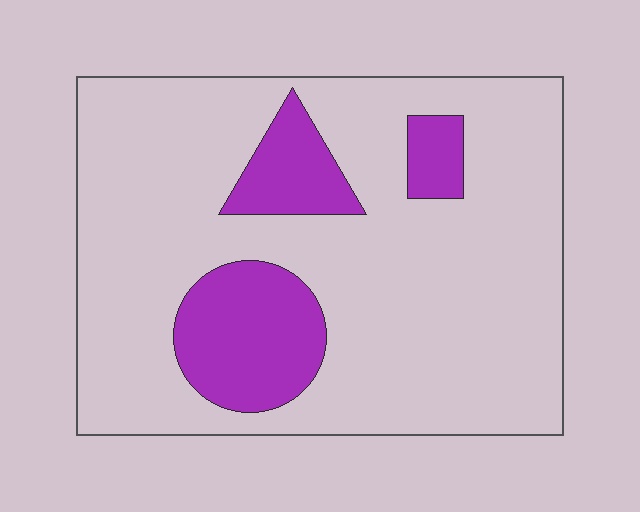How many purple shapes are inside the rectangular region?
3.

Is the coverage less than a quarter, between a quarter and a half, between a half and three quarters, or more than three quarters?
Less than a quarter.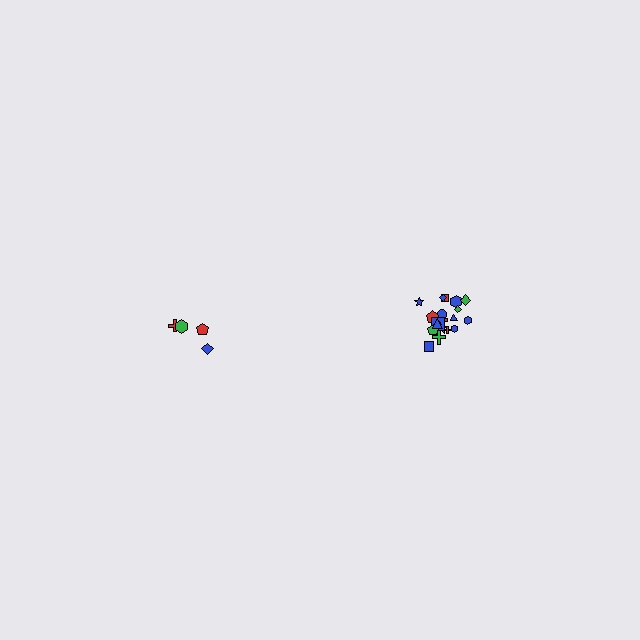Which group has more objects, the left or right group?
The right group.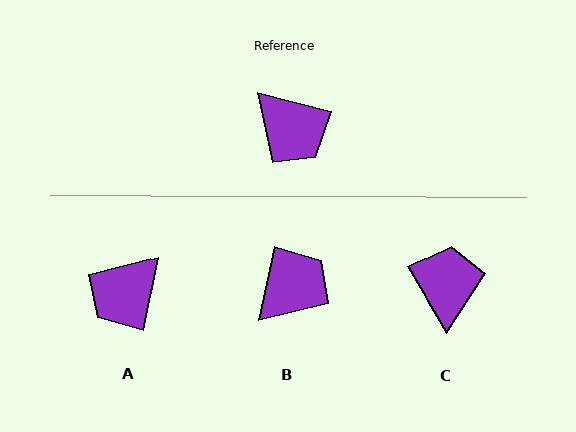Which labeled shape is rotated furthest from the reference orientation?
C, about 135 degrees away.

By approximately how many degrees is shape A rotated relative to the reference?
Approximately 87 degrees clockwise.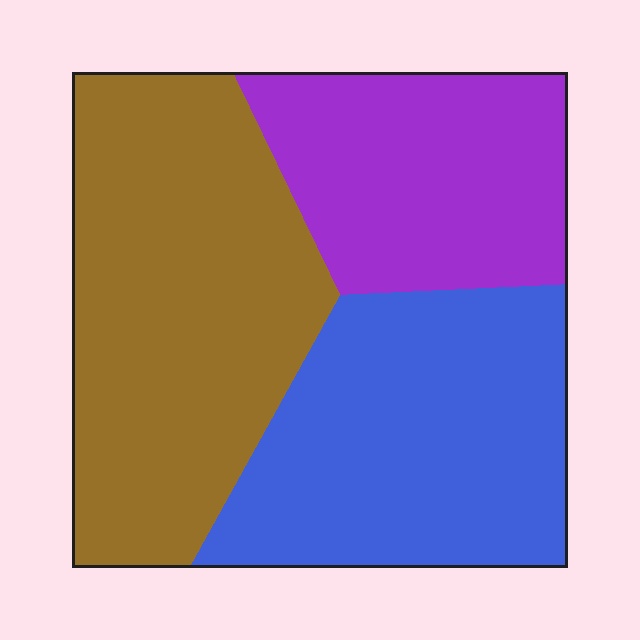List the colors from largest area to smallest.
From largest to smallest: brown, blue, purple.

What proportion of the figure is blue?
Blue takes up about one third (1/3) of the figure.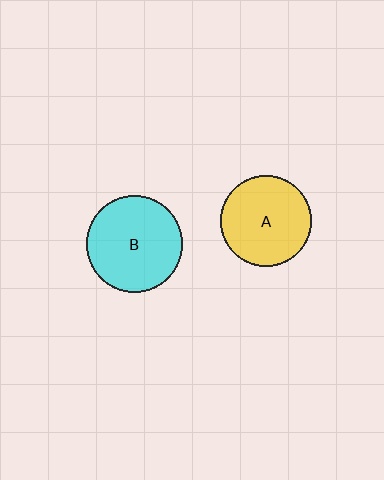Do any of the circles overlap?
No, none of the circles overlap.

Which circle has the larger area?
Circle B (cyan).